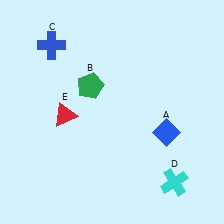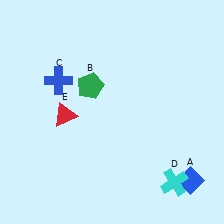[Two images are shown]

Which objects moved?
The objects that moved are: the blue diamond (A), the blue cross (C).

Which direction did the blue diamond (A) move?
The blue diamond (A) moved down.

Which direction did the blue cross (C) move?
The blue cross (C) moved down.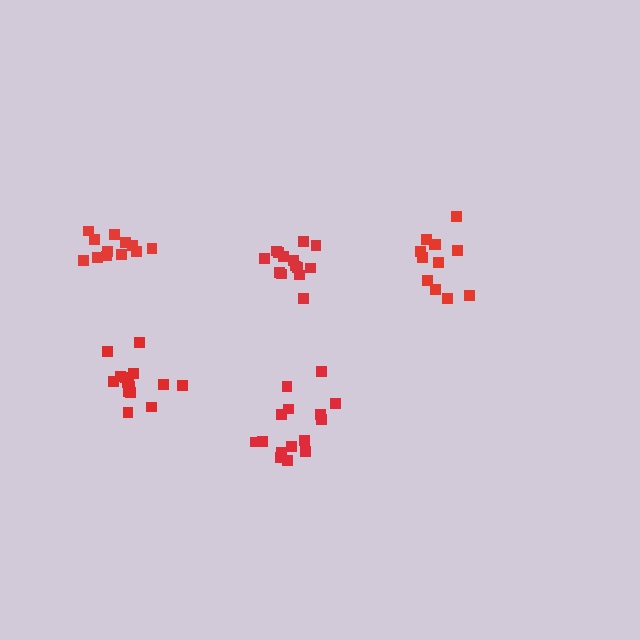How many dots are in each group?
Group 1: 15 dots, Group 2: 12 dots, Group 3: 14 dots, Group 4: 16 dots, Group 5: 12 dots (69 total).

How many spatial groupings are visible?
There are 5 spatial groupings.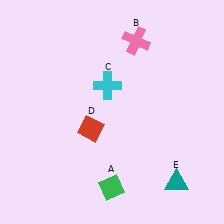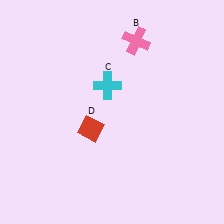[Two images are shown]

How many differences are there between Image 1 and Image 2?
There are 2 differences between the two images.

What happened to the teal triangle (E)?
The teal triangle (E) was removed in Image 2. It was in the bottom-right area of Image 1.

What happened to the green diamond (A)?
The green diamond (A) was removed in Image 2. It was in the bottom-left area of Image 1.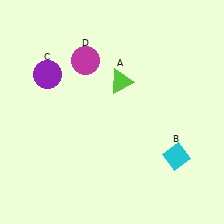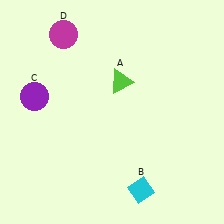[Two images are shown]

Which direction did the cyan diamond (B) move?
The cyan diamond (B) moved left.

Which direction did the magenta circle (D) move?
The magenta circle (D) moved up.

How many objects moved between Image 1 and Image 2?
3 objects moved between the two images.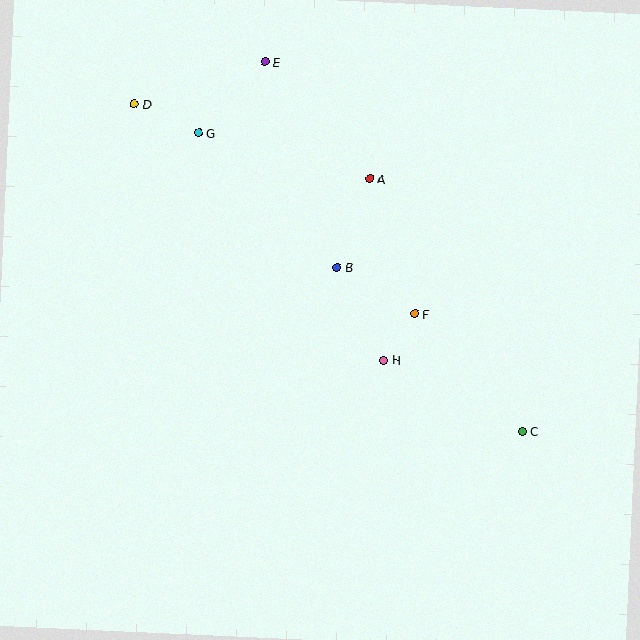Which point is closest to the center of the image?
Point B at (337, 268) is closest to the center.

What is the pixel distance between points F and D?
The distance between F and D is 351 pixels.